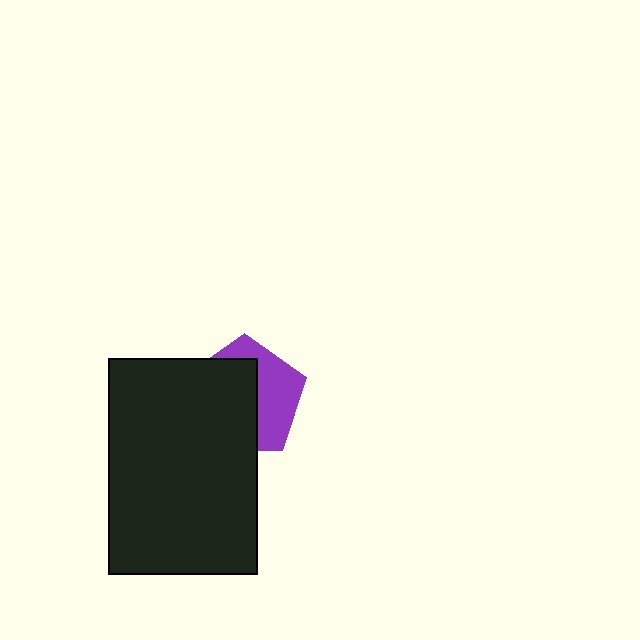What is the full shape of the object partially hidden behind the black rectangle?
The partially hidden object is a purple pentagon.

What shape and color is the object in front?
The object in front is a black rectangle.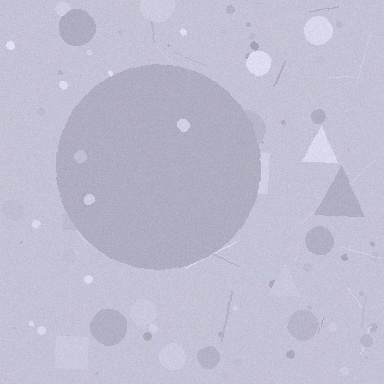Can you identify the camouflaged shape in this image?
The camouflaged shape is a circle.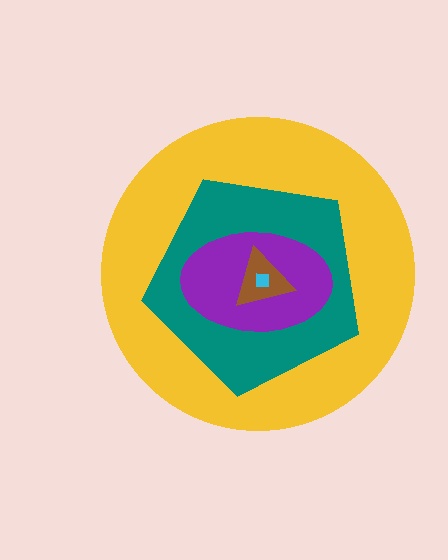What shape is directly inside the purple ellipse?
The brown triangle.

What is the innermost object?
The cyan square.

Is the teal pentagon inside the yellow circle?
Yes.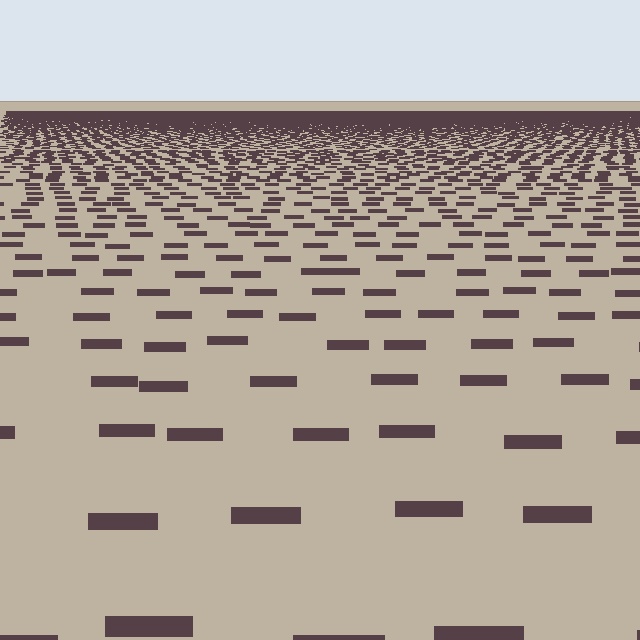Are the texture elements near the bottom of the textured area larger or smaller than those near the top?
Larger. Near the bottom, elements are closer to the viewer and appear at a bigger on-screen size.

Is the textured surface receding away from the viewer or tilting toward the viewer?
The surface is receding away from the viewer. Texture elements get smaller and denser toward the top.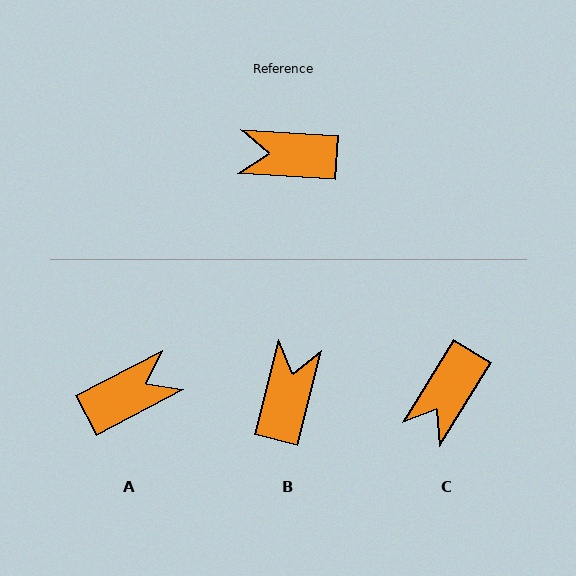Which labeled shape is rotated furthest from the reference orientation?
A, about 149 degrees away.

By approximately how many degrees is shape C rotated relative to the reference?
Approximately 62 degrees counter-clockwise.